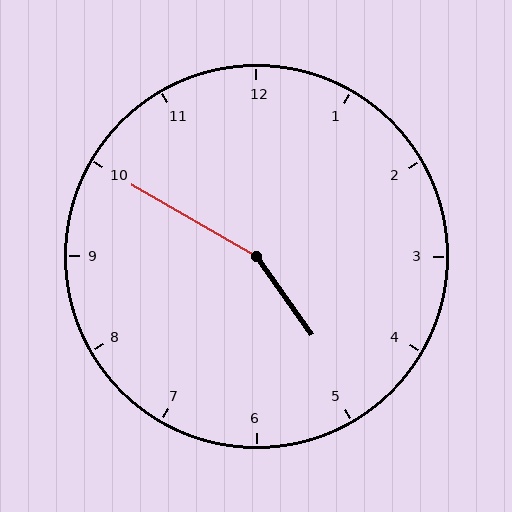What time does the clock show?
4:50.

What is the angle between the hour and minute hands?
Approximately 155 degrees.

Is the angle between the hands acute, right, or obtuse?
It is obtuse.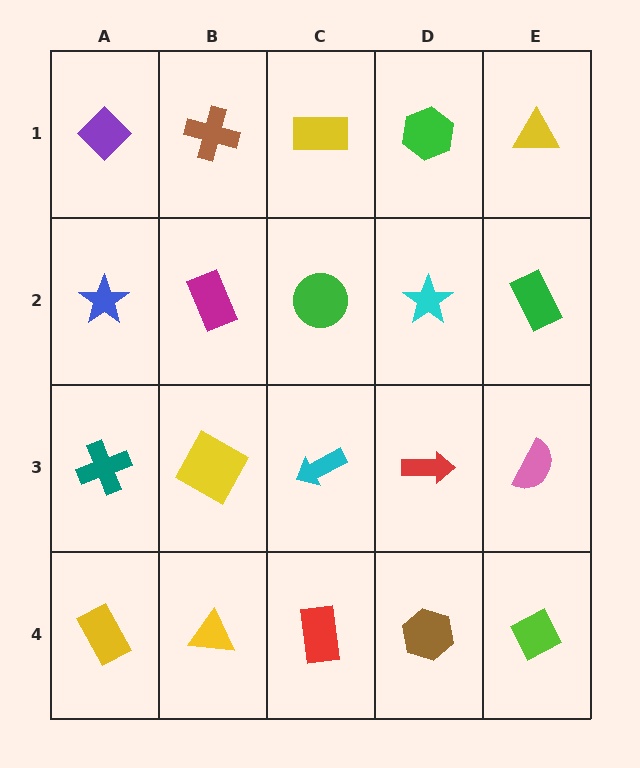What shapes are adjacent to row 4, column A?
A teal cross (row 3, column A), a yellow triangle (row 4, column B).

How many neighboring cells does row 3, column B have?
4.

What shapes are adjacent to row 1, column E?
A green rectangle (row 2, column E), a green hexagon (row 1, column D).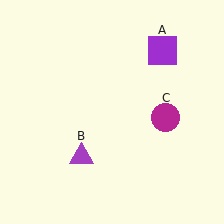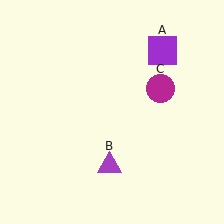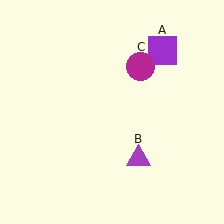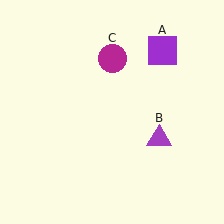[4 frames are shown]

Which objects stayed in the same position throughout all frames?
Purple square (object A) remained stationary.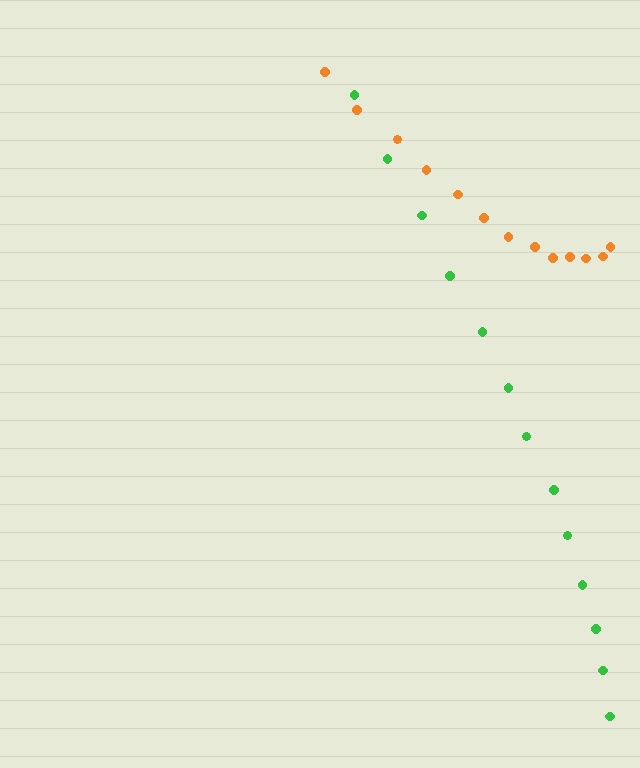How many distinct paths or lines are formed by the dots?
There are 2 distinct paths.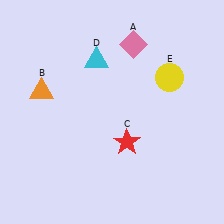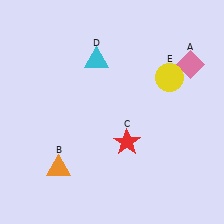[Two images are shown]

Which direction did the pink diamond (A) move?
The pink diamond (A) moved right.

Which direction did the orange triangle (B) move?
The orange triangle (B) moved down.